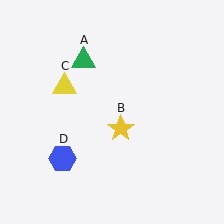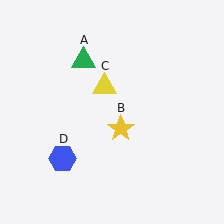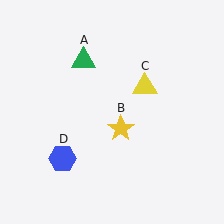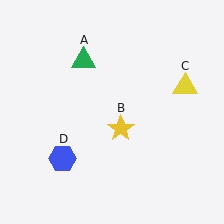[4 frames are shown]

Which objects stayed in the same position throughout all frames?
Green triangle (object A) and yellow star (object B) and blue hexagon (object D) remained stationary.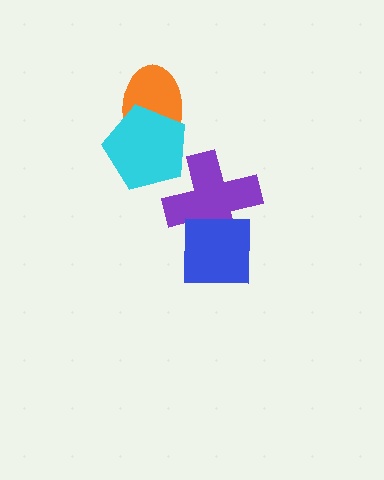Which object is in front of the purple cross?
The blue square is in front of the purple cross.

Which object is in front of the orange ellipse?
The cyan pentagon is in front of the orange ellipse.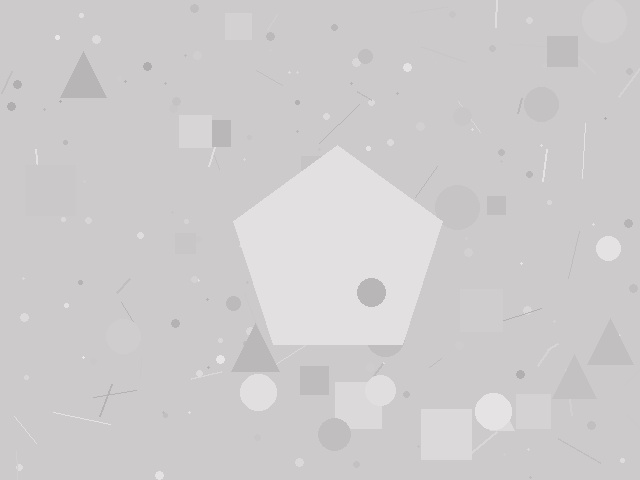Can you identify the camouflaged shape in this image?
The camouflaged shape is a pentagon.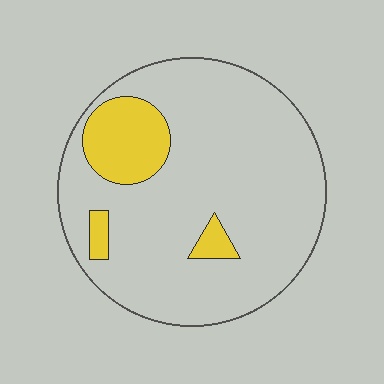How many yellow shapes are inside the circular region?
3.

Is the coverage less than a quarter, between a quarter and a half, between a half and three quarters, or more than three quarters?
Less than a quarter.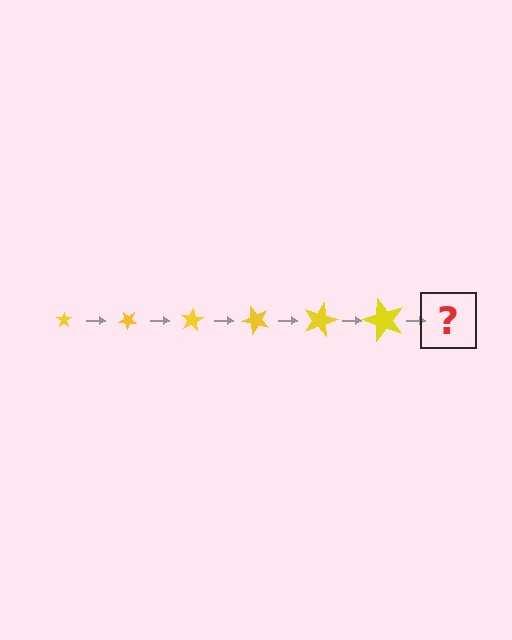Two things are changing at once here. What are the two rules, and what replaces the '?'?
The two rules are that the star grows larger each step and it rotates 40 degrees each step. The '?' should be a star, larger than the previous one and rotated 240 degrees from the start.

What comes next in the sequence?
The next element should be a star, larger than the previous one and rotated 240 degrees from the start.